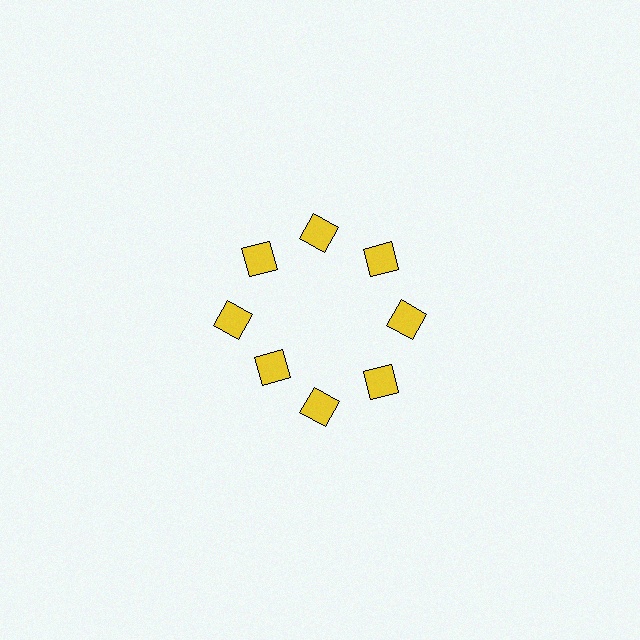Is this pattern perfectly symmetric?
No. The 8 yellow squares are arranged in a ring, but one element near the 8 o'clock position is pulled inward toward the center, breaking the 8-fold rotational symmetry.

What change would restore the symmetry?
The symmetry would be restored by moving it outward, back onto the ring so that all 8 squares sit at equal angles and equal distance from the center.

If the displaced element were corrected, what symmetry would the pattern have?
It would have 8-fold rotational symmetry — the pattern would map onto itself every 45 degrees.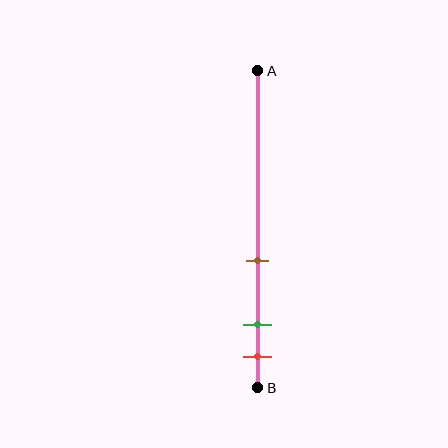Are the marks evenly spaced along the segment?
No, the marks are not evenly spaced.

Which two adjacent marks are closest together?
The green and red marks are the closest adjacent pair.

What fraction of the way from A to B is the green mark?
The green mark is approximately 80% (0.8) of the way from A to B.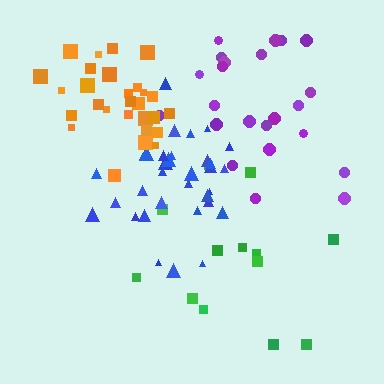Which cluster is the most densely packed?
Blue.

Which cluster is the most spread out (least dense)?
Green.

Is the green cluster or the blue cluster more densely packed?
Blue.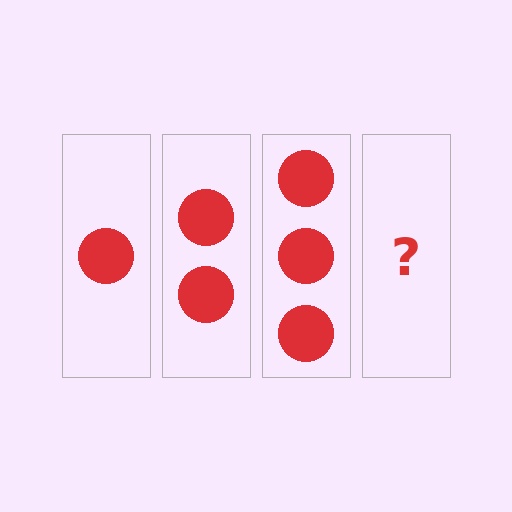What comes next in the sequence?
The next element should be 4 circles.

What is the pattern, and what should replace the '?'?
The pattern is that each step adds one more circle. The '?' should be 4 circles.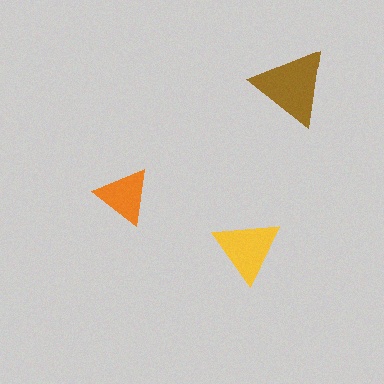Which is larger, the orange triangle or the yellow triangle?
The yellow one.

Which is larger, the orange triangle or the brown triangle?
The brown one.